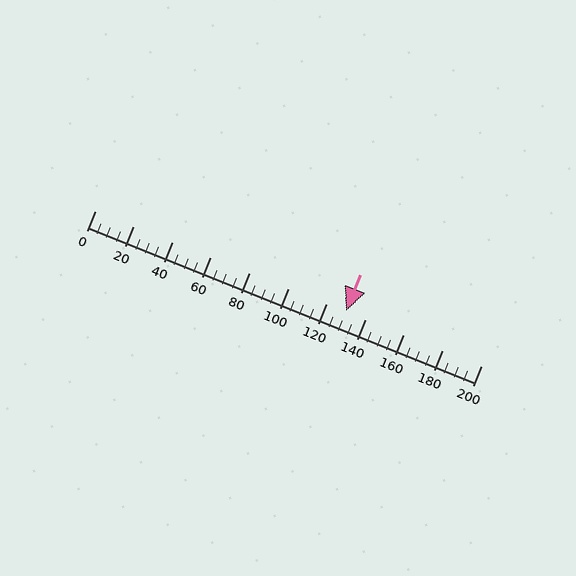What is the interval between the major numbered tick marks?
The major tick marks are spaced 20 units apart.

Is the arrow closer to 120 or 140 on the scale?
The arrow is closer to 140.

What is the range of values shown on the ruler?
The ruler shows values from 0 to 200.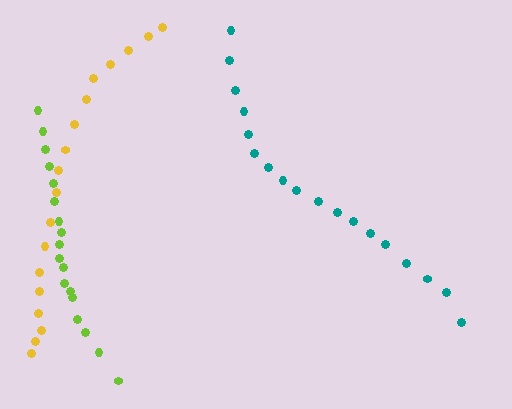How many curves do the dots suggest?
There are 3 distinct paths.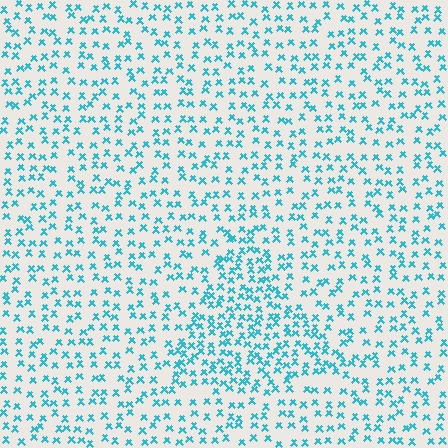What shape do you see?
I see a triangle.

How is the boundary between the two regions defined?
The boundary is defined by a change in element density (approximately 1.7x ratio). All elements are the same color, size, and shape.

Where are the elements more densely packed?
The elements are more densely packed inside the triangle boundary.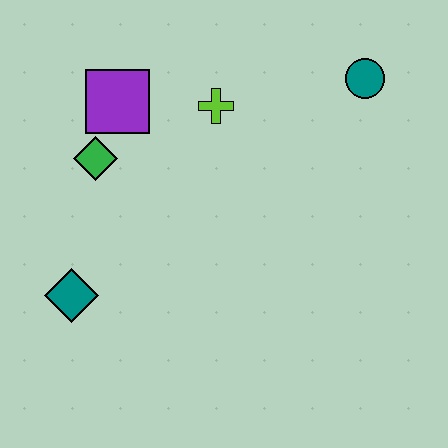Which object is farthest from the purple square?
The teal circle is farthest from the purple square.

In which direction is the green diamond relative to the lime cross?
The green diamond is to the left of the lime cross.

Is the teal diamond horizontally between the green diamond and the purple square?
No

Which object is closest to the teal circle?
The lime cross is closest to the teal circle.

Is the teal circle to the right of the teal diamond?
Yes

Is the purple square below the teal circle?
Yes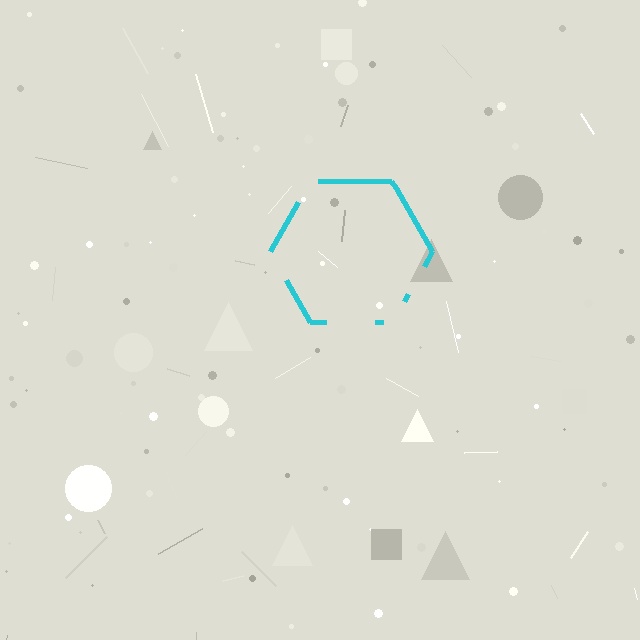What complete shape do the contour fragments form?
The contour fragments form a hexagon.